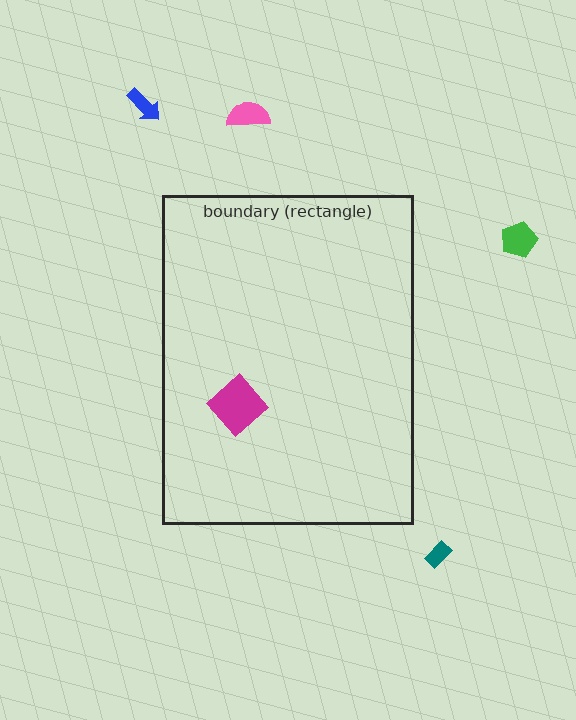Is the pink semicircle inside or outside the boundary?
Outside.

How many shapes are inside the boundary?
1 inside, 4 outside.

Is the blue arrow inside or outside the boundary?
Outside.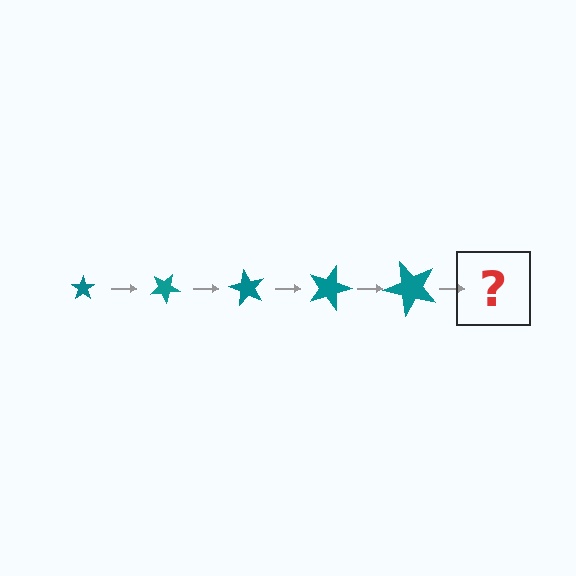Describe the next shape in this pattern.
It should be a star, larger than the previous one and rotated 150 degrees from the start.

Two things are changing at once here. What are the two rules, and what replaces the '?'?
The two rules are that the star grows larger each step and it rotates 30 degrees each step. The '?' should be a star, larger than the previous one and rotated 150 degrees from the start.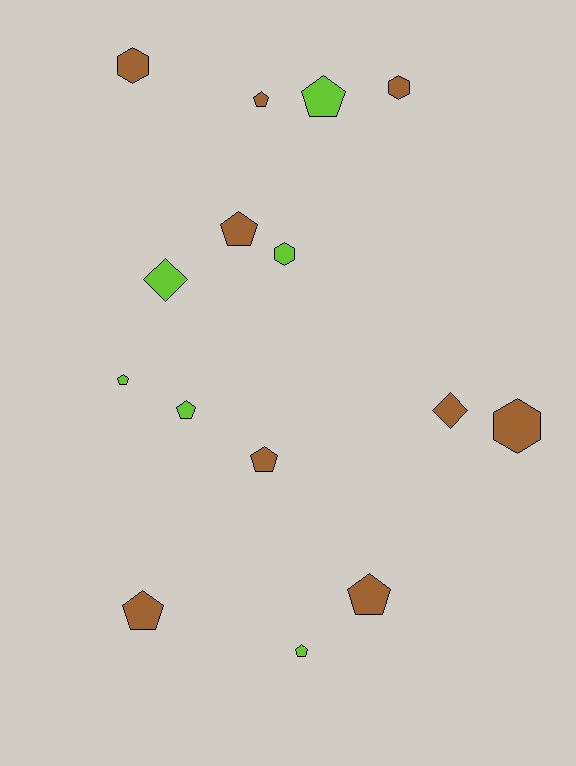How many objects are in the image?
There are 15 objects.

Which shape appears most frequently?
Pentagon, with 9 objects.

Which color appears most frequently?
Brown, with 9 objects.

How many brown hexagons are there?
There are 3 brown hexagons.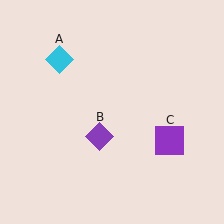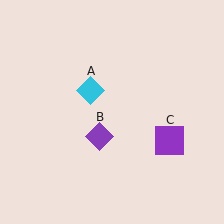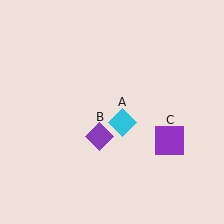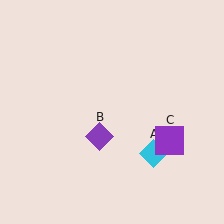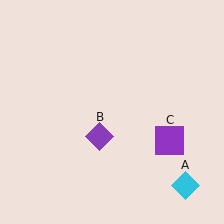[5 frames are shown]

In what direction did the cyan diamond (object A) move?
The cyan diamond (object A) moved down and to the right.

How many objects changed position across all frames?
1 object changed position: cyan diamond (object A).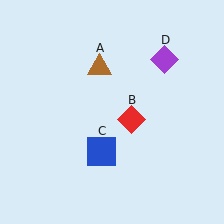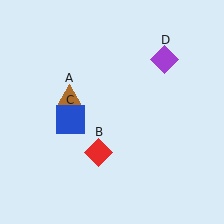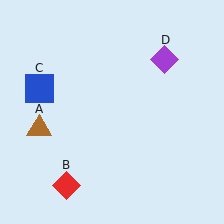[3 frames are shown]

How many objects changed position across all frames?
3 objects changed position: brown triangle (object A), red diamond (object B), blue square (object C).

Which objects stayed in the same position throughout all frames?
Purple diamond (object D) remained stationary.